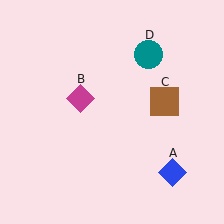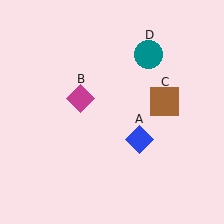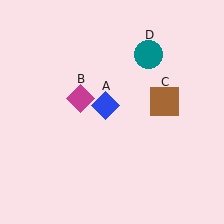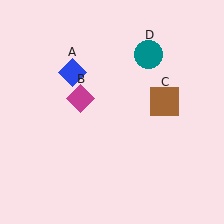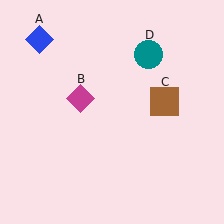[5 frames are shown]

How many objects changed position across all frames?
1 object changed position: blue diamond (object A).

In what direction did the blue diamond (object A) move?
The blue diamond (object A) moved up and to the left.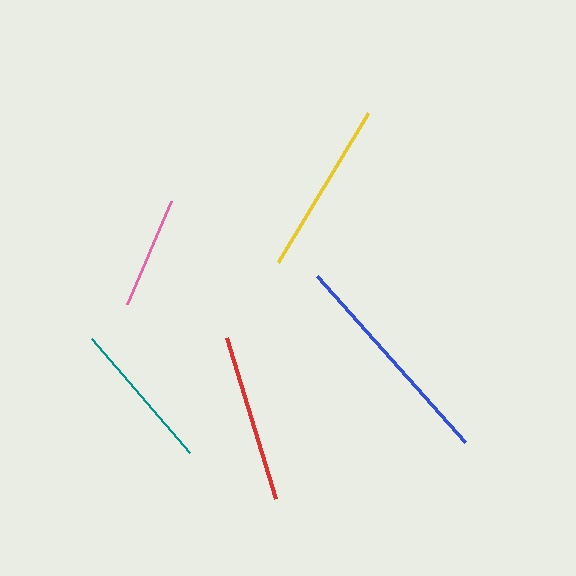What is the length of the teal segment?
The teal segment is approximately 151 pixels long.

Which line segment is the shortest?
The pink line is the shortest at approximately 112 pixels.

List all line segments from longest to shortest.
From longest to shortest: blue, yellow, red, teal, pink.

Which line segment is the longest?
The blue line is the longest at approximately 223 pixels.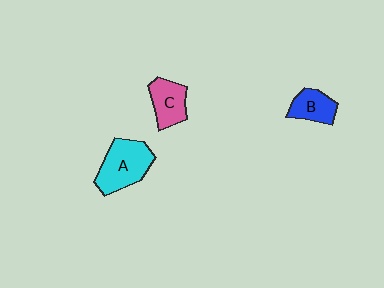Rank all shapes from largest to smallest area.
From largest to smallest: A (cyan), C (pink), B (blue).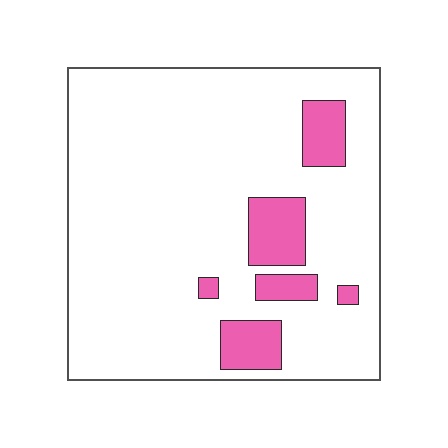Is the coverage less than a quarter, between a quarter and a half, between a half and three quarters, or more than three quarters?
Less than a quarter.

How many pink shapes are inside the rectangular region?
6.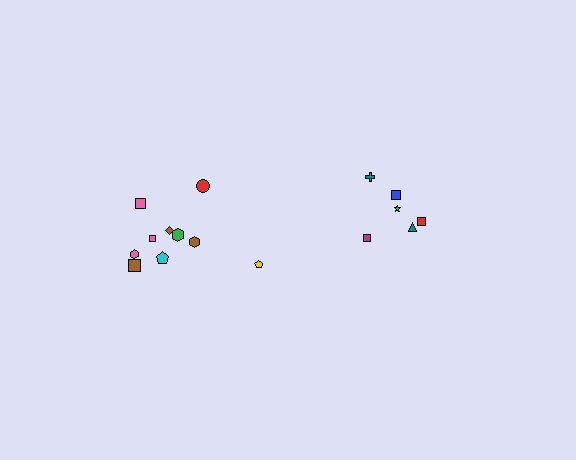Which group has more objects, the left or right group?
The left group.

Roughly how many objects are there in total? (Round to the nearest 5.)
Roughly 15 objects in total.